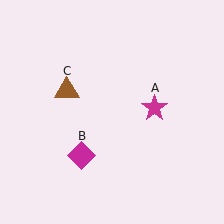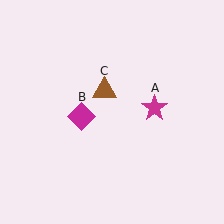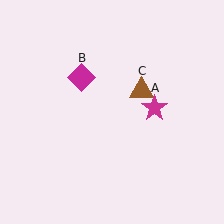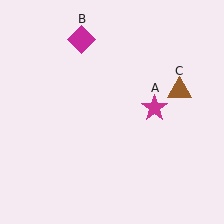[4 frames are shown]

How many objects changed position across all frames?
2 objects changed position: magenta diamond (object B), brown triangle (object C).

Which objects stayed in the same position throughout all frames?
Magenta star (object A) remained stationary.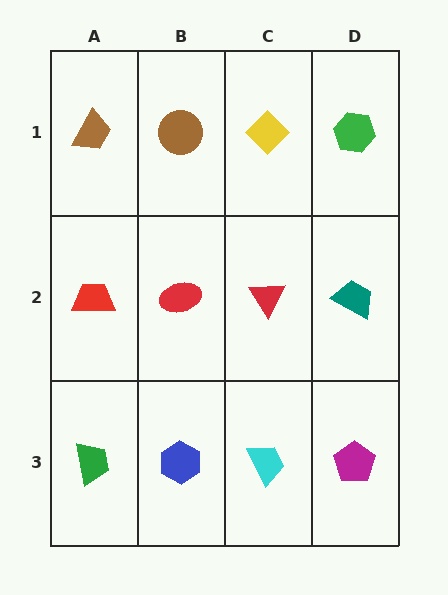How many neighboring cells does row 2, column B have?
4.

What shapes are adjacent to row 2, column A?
A brown trapezoid (row 1, column A), a green trapezoid (row 3, column A), a red ellipse (row 2, column B).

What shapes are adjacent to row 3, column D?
A teal trapezoid (row 2, column D), a cyan trapezoid (row 3, column C).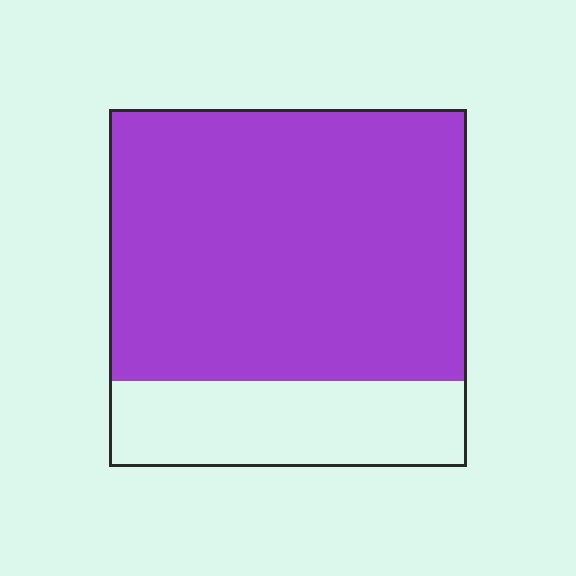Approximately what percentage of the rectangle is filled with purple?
Approximately 75%.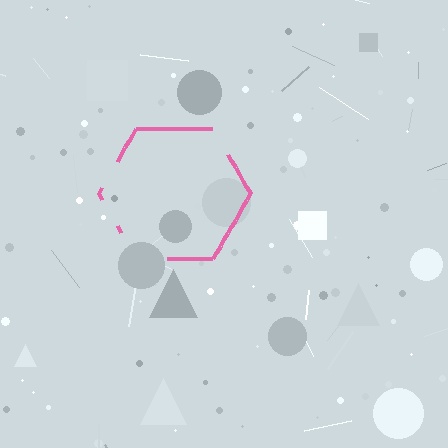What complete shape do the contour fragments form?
The contour fragments form a hexagon.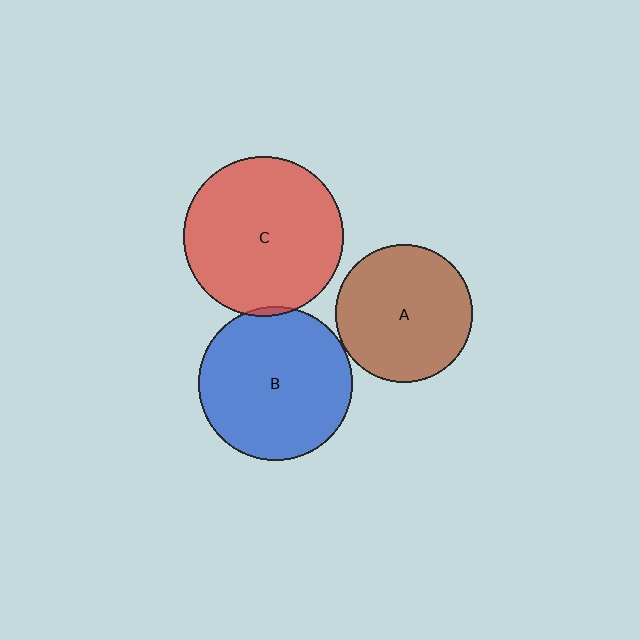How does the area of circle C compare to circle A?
Approximately 1.4 times.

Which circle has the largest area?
Circle C (red).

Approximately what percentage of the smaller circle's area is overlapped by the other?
Approximately 5%.